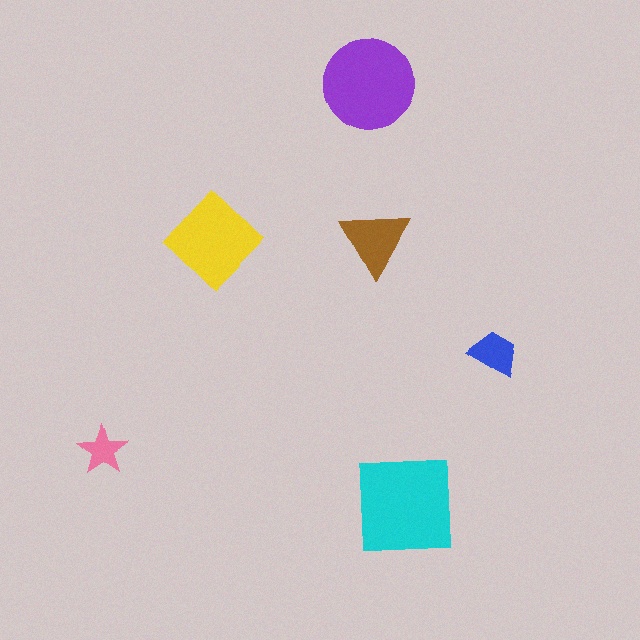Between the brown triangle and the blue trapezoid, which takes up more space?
The brown triangle.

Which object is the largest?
The cyan square.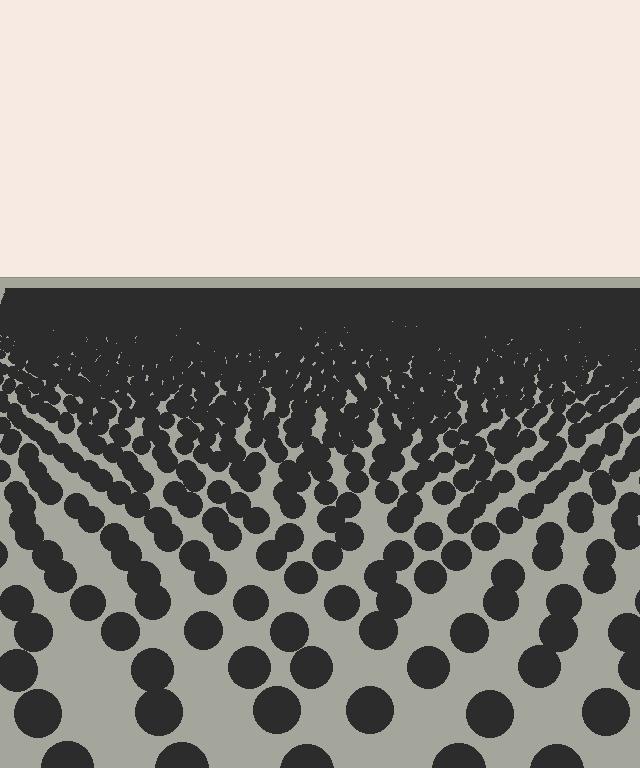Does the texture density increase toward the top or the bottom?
Density increases toward the top.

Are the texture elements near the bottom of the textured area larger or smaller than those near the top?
Larger. Near the bottom, elements are closer to the viewer and appear at a bigger on-screen size.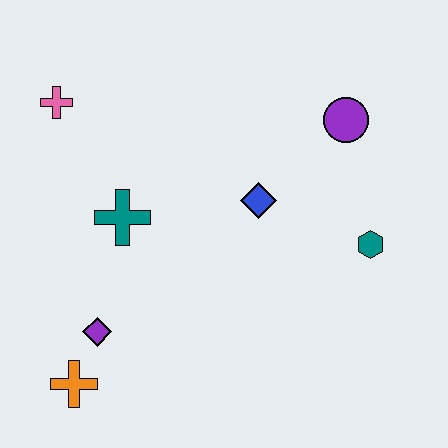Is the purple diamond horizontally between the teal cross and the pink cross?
Yes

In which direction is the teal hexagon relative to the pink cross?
The teal hexagon is to the right of the pink cross.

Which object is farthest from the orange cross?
The purple circle is farthest from the orange cross.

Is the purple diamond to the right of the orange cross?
Yes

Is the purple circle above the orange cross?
Yes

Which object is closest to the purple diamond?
The orange cross is closest to the purple diamond.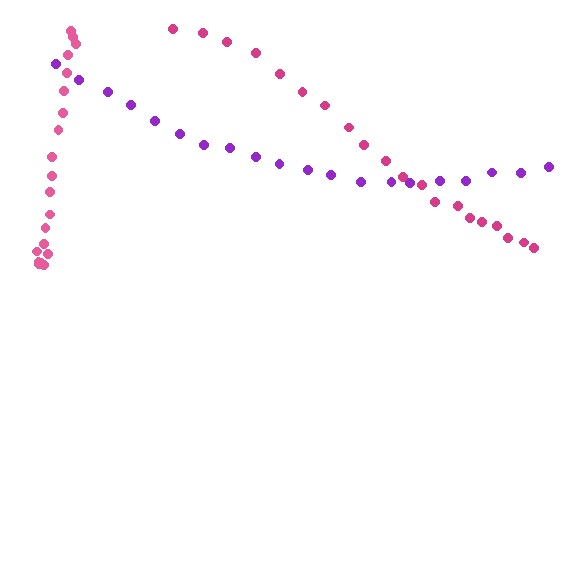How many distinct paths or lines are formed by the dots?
There are 3 distinct paths.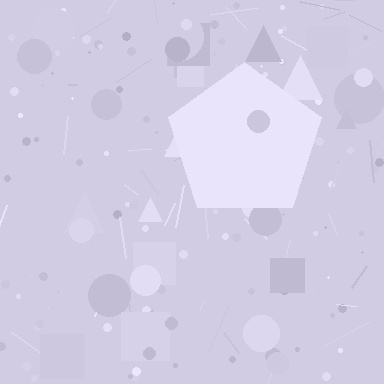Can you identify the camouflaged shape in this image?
The camouflaged shape is a pentagon.